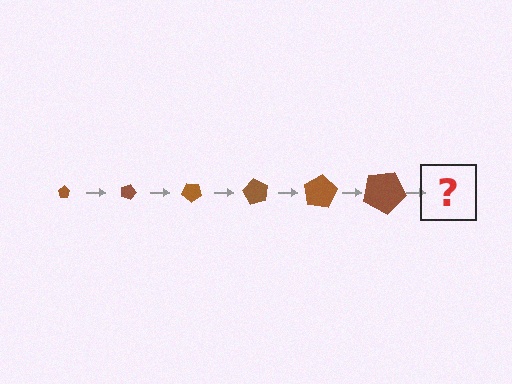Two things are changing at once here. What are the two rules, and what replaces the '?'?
The two rules are that the pentagon grows larger each step and it rotates 20 degrees each step. The '?' should be a pentagon, larger than the previous one and rotated 120 degrees from the start.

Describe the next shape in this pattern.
It should be a pentagon, larger than the previous one and rotated 120 degrees from the start.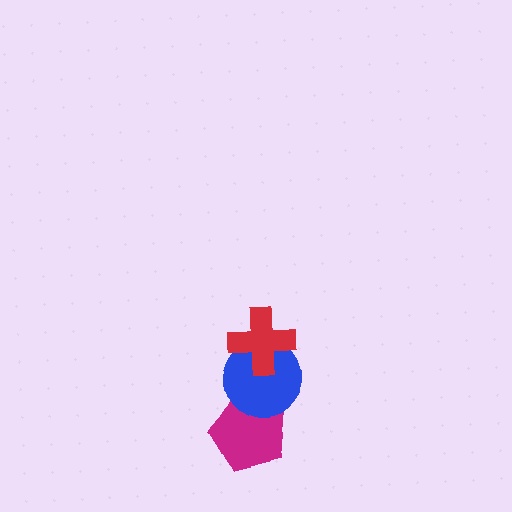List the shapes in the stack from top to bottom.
From top to bottom: the red cross, the blue circle, the magenta pentagon.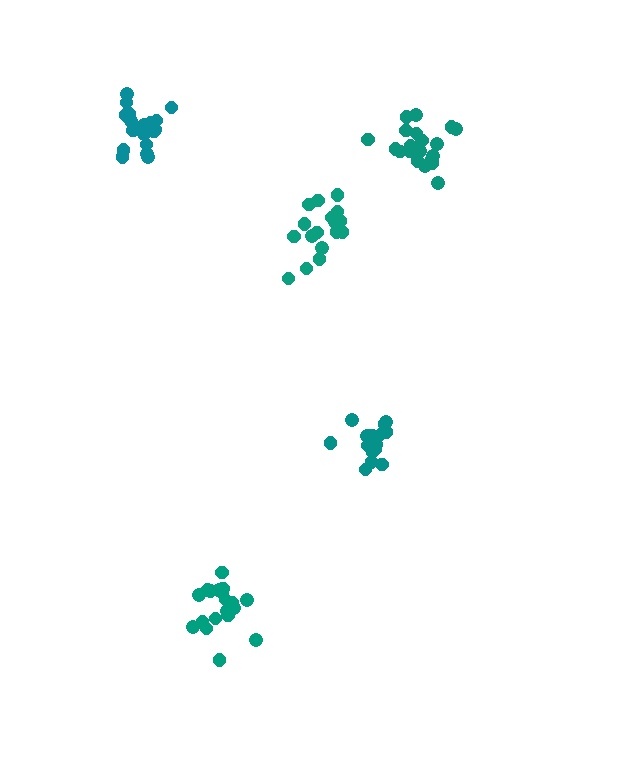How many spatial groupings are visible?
There are 5 spatial groupings.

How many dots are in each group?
Group 1: 17 dots, Group 2: 16 dots, Group 3: 19 dots, Group 4: 20 dots, Group 5: 20 dots (92 total).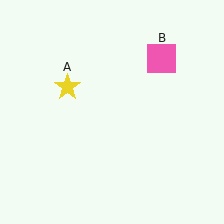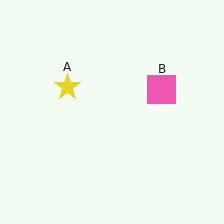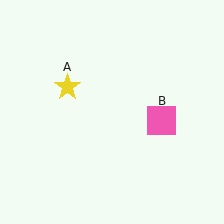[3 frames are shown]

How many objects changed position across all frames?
1 object changed position: pink square (object B).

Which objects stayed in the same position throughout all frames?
Yellow star (object A) remained stationary.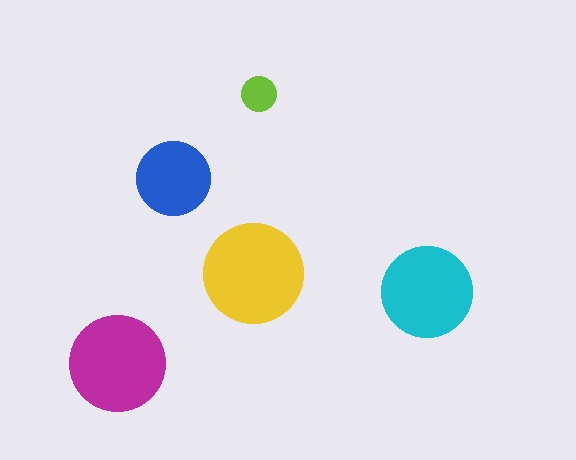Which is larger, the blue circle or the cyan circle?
The cyan one.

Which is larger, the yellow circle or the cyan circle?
The yellow one.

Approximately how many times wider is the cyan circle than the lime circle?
About 2.5 times wider.